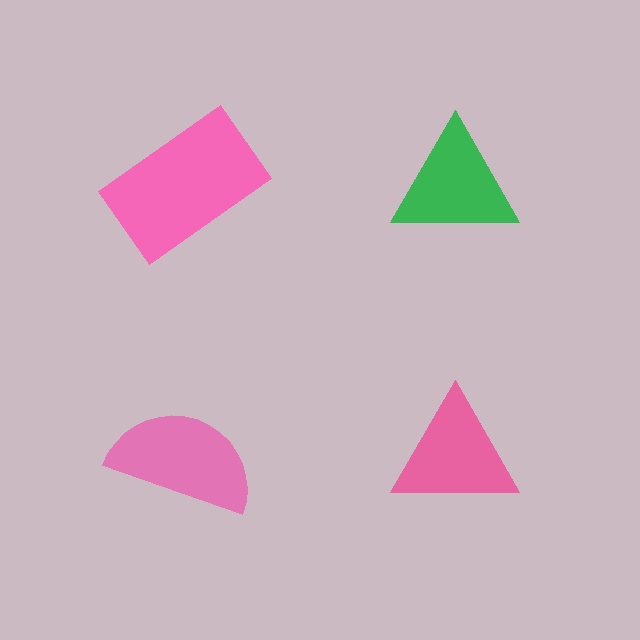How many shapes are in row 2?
2 shapes.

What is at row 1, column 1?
A pink rectangle.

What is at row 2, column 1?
A pink semicircle.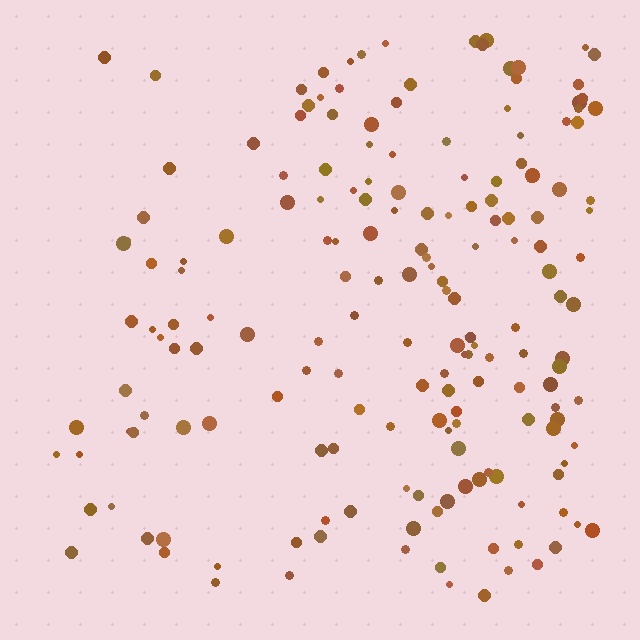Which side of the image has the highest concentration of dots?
The right.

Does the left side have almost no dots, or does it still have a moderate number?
Still a moderate number, just noticeably fewer than the right.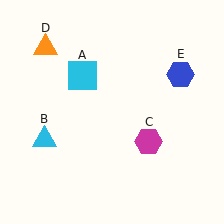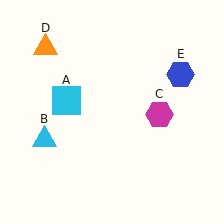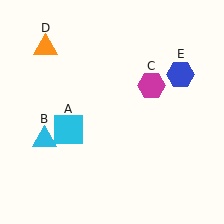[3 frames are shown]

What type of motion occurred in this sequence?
The cyan square (object A), magenta hexagon (object C) rotated counterclockwise around the center of the scene.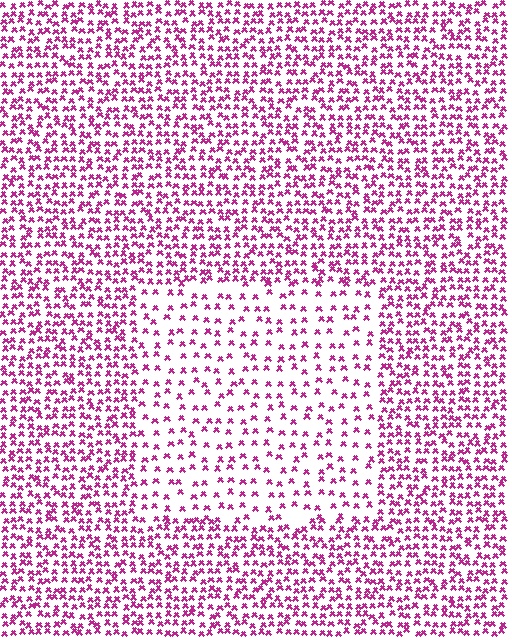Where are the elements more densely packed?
The elements are more densely packed outside the rectangle boundary.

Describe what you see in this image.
The image contains small magenta elements arranged at two different densities. A rectangle-shaped region is visible where the elements are less densely packed than the surrounding area.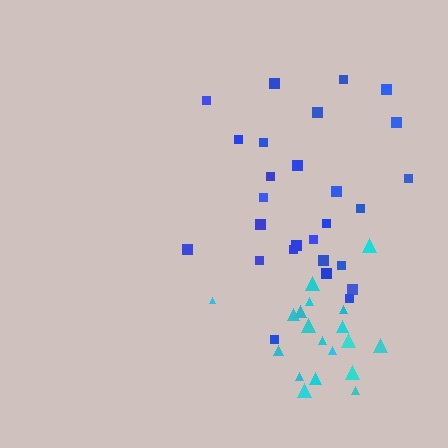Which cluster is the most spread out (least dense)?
Blue.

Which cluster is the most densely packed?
Cyan.